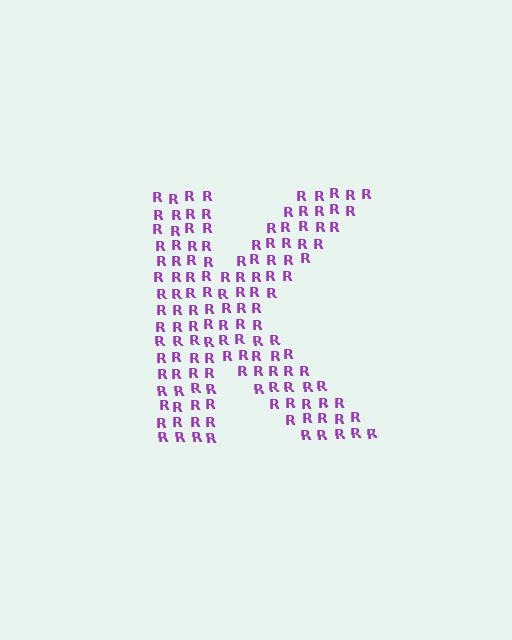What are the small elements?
The small elements are letter R's.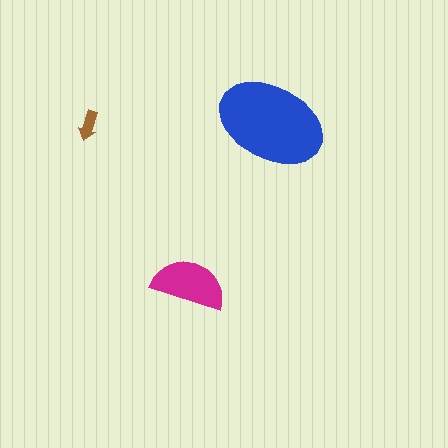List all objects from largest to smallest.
The blue ellipse, the magenta semicircle, the brown arrow.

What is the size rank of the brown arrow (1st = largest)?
3rd.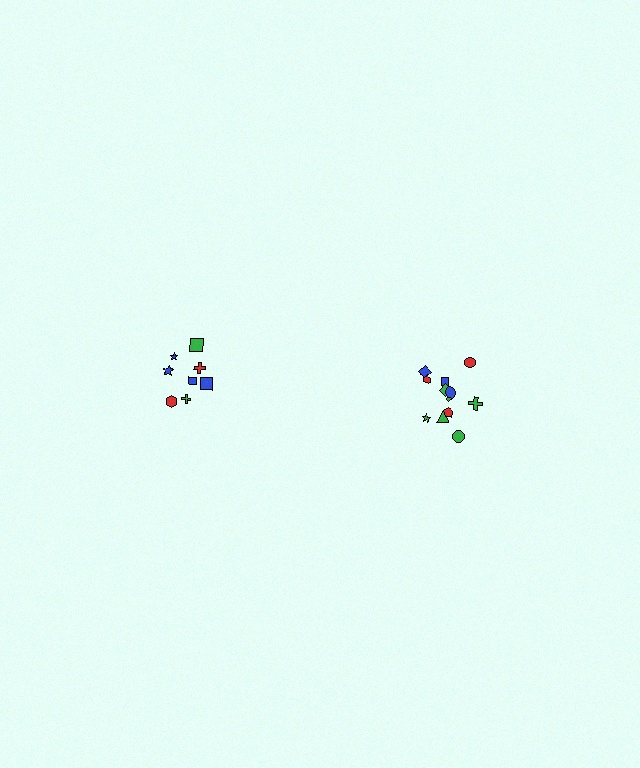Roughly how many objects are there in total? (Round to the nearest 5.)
Roughly 20 objects in total.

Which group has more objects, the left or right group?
The right group.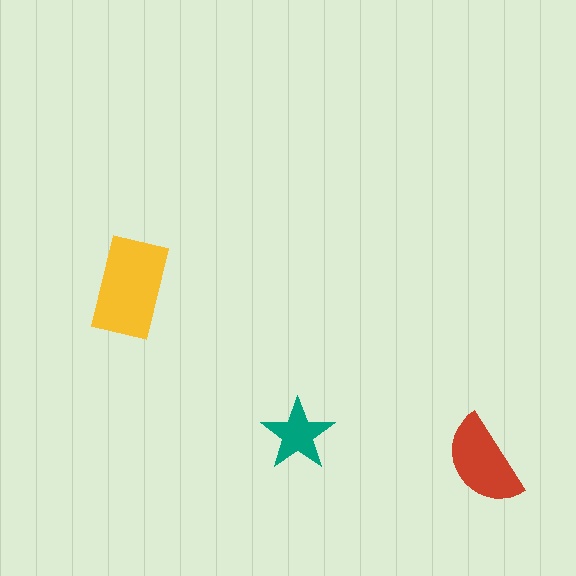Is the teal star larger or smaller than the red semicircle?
Smaller.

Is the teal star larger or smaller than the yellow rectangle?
Smaller.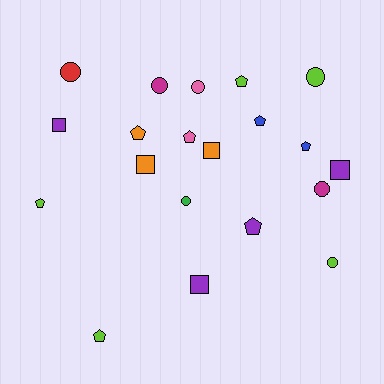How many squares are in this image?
There are 5 squares.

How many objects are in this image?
There are 20 objects.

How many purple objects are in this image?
There are 4 purple objects.